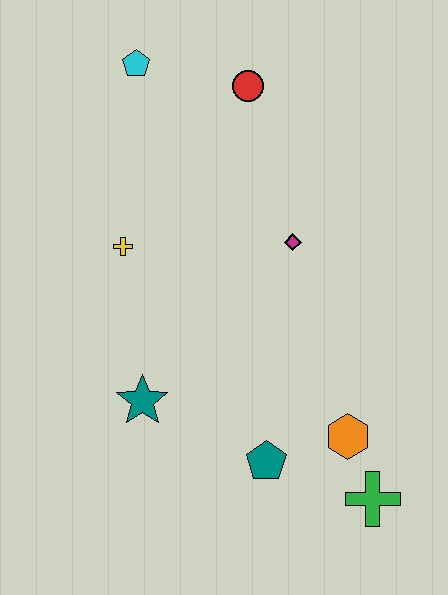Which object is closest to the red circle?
The cyan pentagon is closest to the red circle.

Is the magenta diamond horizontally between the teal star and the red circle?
No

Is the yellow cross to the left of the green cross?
Yes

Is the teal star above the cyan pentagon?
No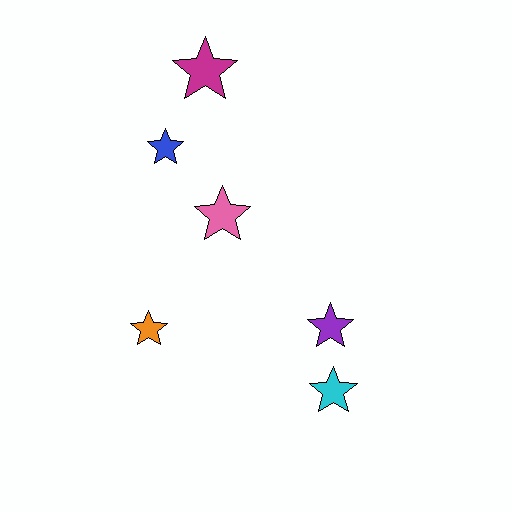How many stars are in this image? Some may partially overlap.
There are 6 stars.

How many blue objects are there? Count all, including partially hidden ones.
There is 1 blue object.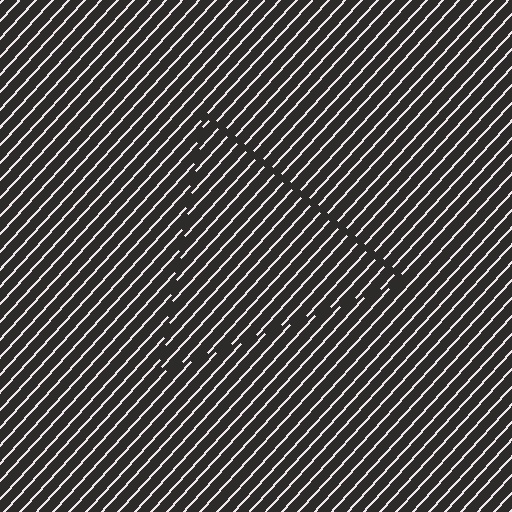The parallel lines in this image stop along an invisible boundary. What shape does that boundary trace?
An illusory triangle. The interior of the shape contains the same grating, shifted by half a period — the contour is defined by the phase discontinuity where line-ends from the inner and outer gratings abut.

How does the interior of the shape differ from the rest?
The interior of the shape contains the same grating, shifted by half a period — the contour is defined by the phase discontinuity where line-ends from the inner and outer gratings abut.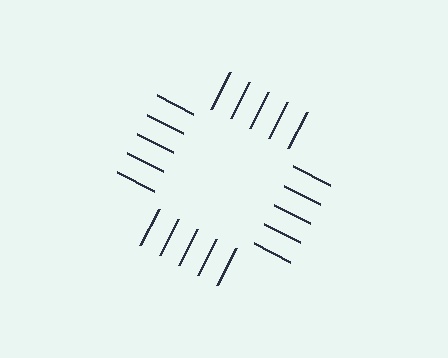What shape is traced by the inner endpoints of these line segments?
An illusory square — the line segments terminate on its edges but no continuous stroke is drawn.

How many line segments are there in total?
20 — 5 along each of the 4 edges.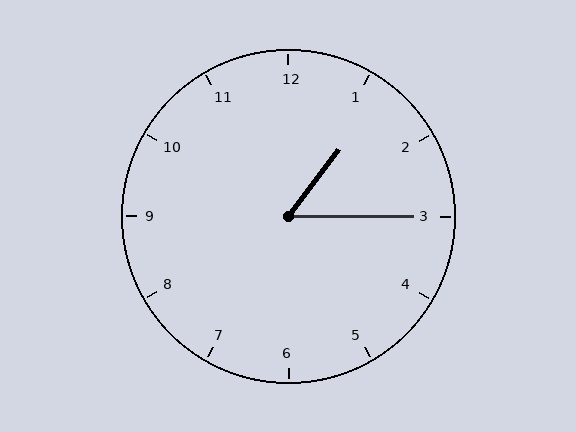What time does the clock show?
1:15.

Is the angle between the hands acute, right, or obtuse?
It is acute.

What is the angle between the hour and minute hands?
Approximately 52 degrees.